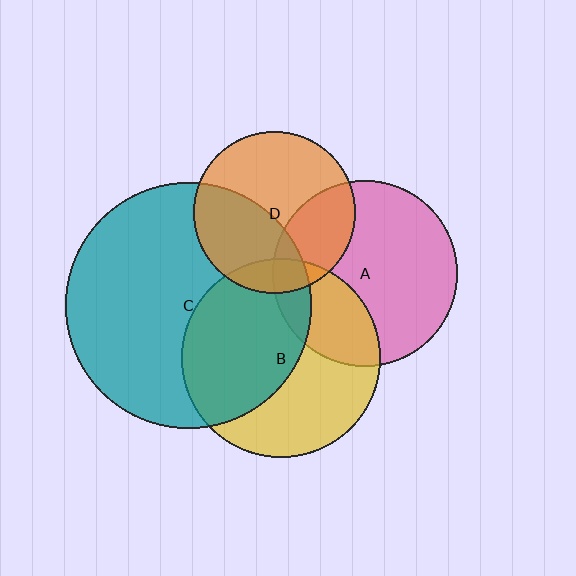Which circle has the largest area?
Circle C (teal).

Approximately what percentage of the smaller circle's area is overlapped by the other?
Approximately 10%.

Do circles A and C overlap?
Yes.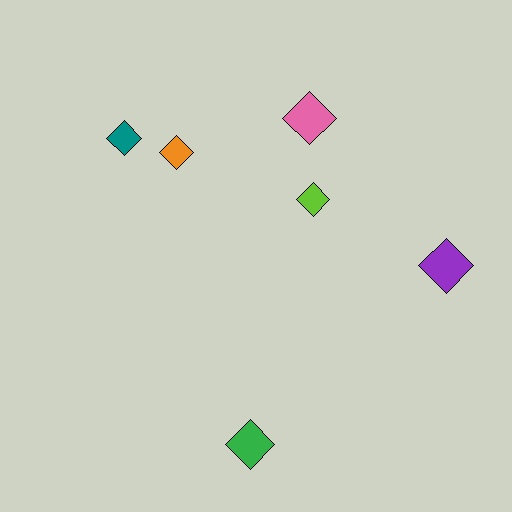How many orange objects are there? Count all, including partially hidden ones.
There is 1 orange object.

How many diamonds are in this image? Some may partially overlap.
There are 6 diamonds.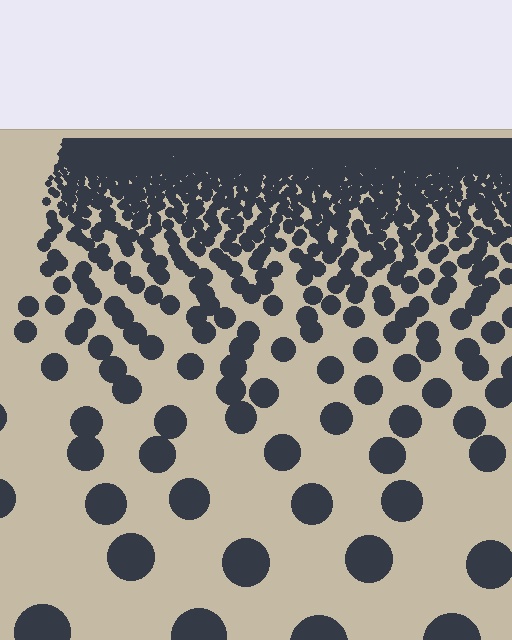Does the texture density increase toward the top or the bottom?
Density increases toward the top.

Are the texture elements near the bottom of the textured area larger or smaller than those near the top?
Larger. Near the bottom, elements are closer to the viewer and appear at a bigger on-screen size.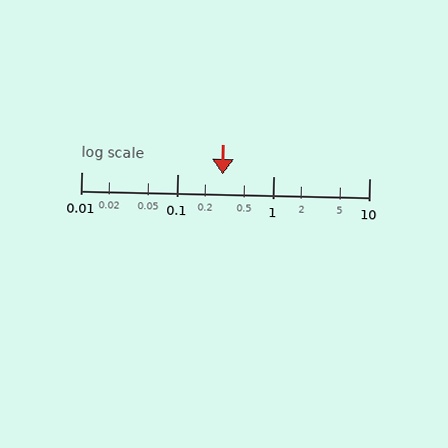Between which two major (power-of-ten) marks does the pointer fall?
The pointer is between 0.1 and 1.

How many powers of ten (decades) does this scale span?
The scale spans 3 decades, from 0.01 to 10.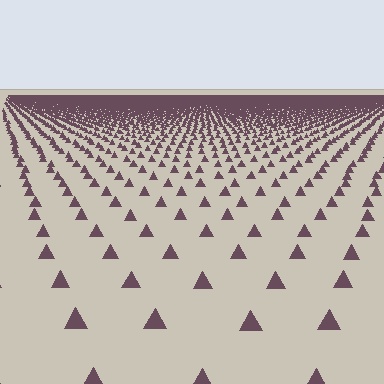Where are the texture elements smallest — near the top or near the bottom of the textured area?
Near the top.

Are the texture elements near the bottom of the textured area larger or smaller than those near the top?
Larger. Near the bottom, elements are closer to the viewer and appear at a bigger on-screen size.